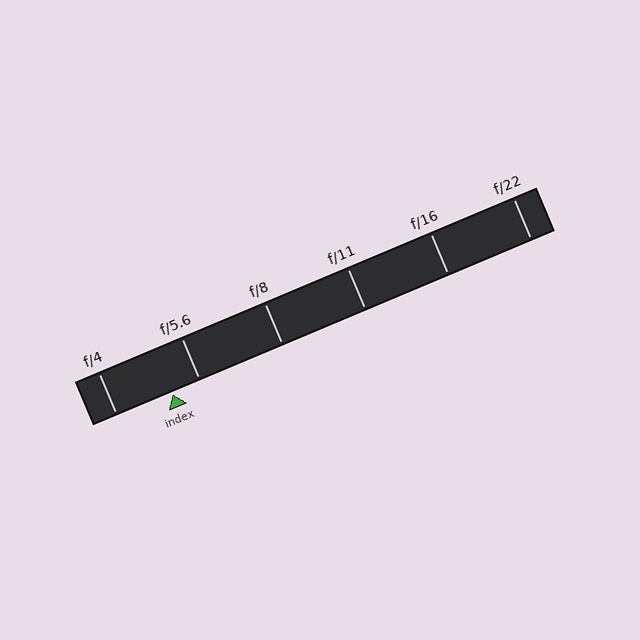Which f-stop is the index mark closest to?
The index mark is closest to f/5.6.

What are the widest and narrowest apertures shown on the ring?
The widest aperture shown is f/4 and the narrowest is f/22.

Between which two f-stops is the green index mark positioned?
The index mark is between f/4 and f/5.6.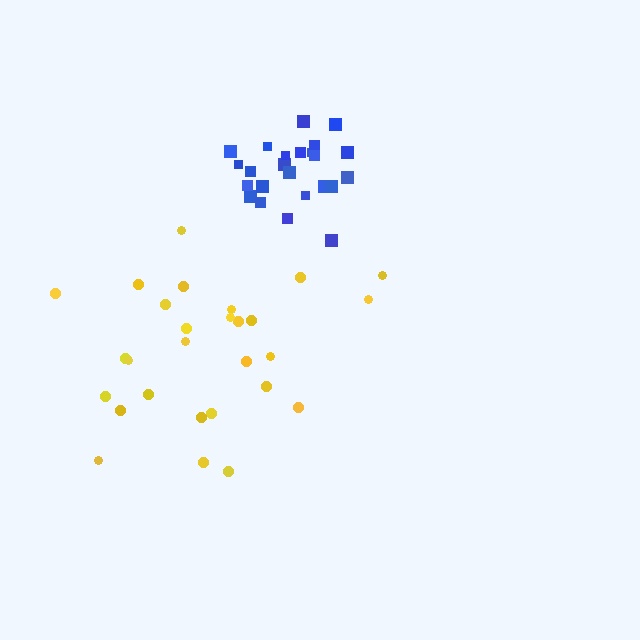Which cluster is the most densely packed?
Blue.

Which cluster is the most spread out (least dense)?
Yellow.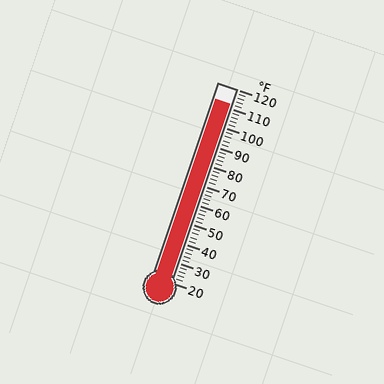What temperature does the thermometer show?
The thermometer shows approximately 112°F.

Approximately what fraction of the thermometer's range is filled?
The thermometer is filled to approximately 90% of its range.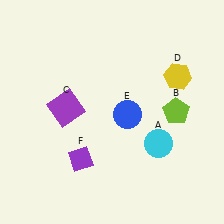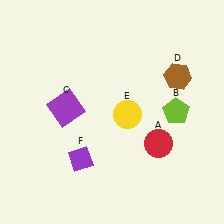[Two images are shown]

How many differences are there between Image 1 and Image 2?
There are 3 differences between the two images.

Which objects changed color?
A changed from cyan to red. D changed from yellow to brown. E changed from blue to yellow.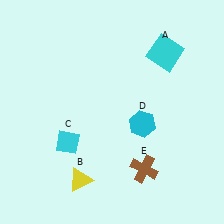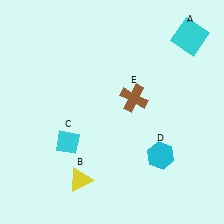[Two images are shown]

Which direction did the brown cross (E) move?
The brown cross (E) moved up.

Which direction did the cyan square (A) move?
The cyan square (A) moved right.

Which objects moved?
The objects that moved are: the cyan square (A), the cyan hexagon (D), the brown cross (E).